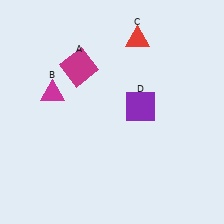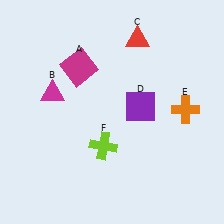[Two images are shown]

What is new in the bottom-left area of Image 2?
A lime cross (F) was added in the bottom-left area of Image 2.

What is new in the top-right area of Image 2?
An orange cross (E) was added in the top-right area of Image 2.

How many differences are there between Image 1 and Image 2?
There are 2 differences between the two images.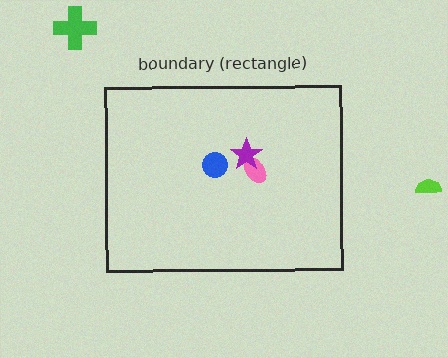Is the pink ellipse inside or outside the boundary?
Inside.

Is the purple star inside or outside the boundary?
Inside.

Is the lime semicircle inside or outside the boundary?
Outside.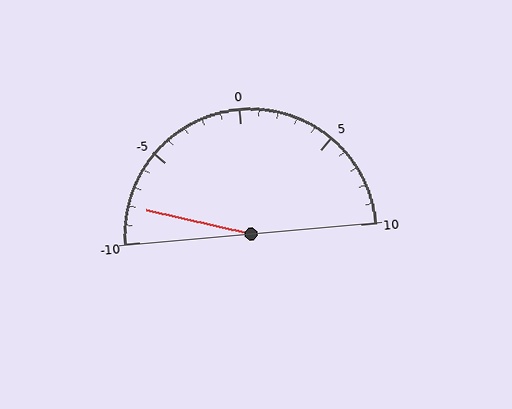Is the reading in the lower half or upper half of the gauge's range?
The reading is in the lower half of the range (-10 to 10).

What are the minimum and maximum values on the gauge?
The gauge ranges from -10 to 10.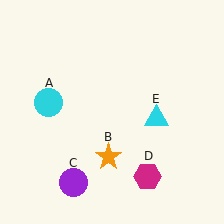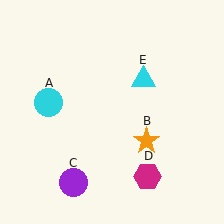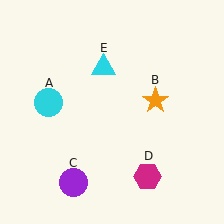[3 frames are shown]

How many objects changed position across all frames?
2 objects changed position: orange star (object B), cyan triangle (object E).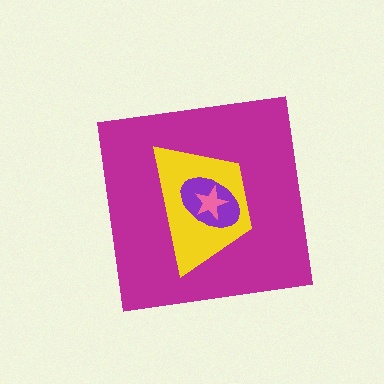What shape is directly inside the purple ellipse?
The pink star.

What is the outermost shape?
The magenta square.